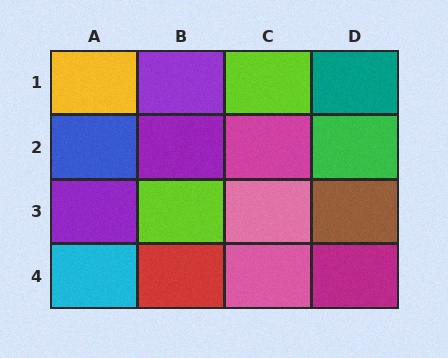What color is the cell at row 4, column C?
Pink.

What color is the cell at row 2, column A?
Blue.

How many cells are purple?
3 cells are purple.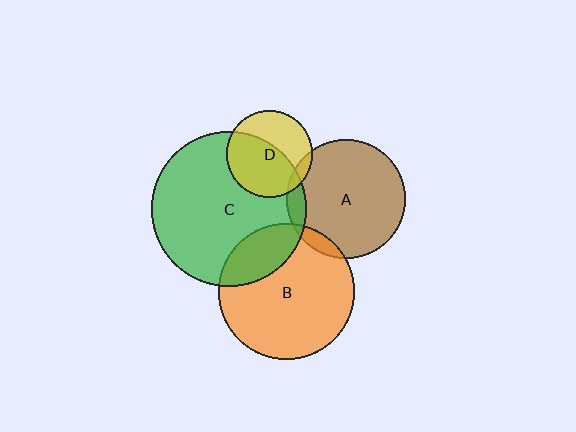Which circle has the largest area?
Circle C (green).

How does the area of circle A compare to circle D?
Approximately 1.9 times.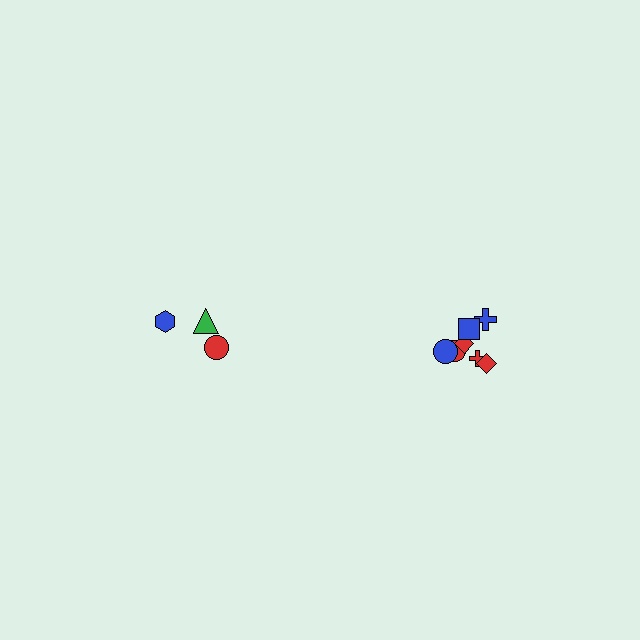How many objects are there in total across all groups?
There are 10 objects.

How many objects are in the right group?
There are 7 objects.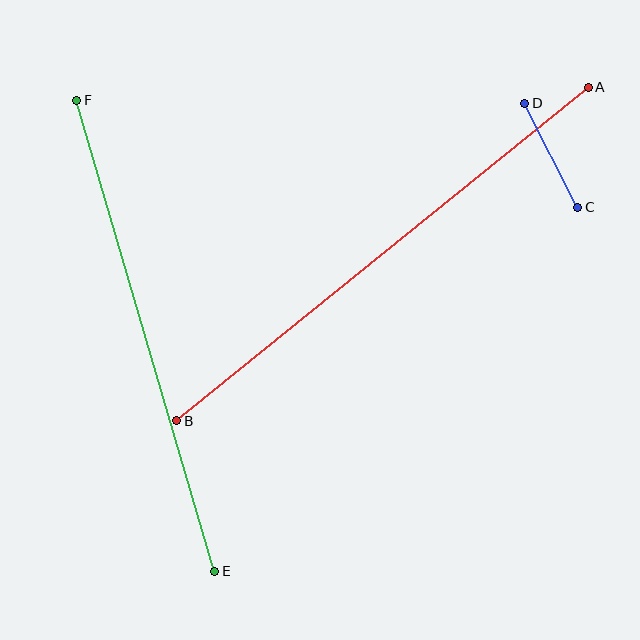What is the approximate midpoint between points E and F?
The midpoint is at approximately (146, 336) pixels.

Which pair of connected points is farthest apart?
Points A and B are farthest apart.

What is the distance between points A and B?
The distance is approximately 530 pixels.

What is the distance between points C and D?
The distance is approximately 117 pixels.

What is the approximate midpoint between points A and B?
The midpoint is at approximately (382, 254) pixels.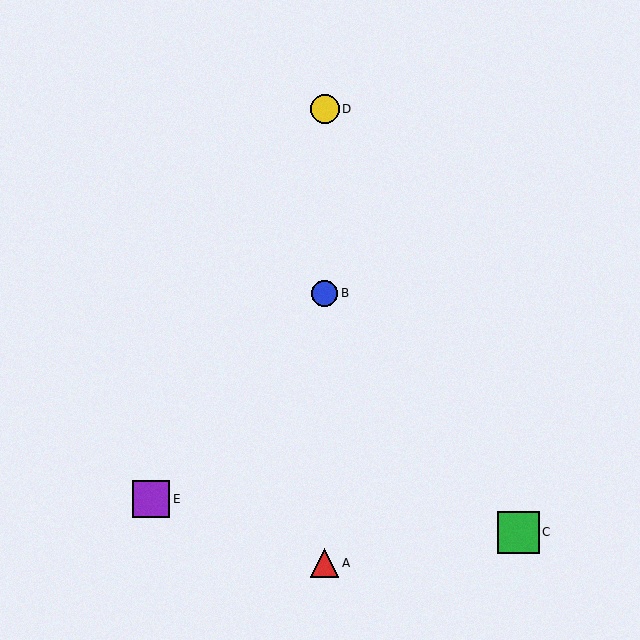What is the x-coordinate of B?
Object B is at x≈325.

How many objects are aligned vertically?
3 objects (A, B, D) are aligned vertically.